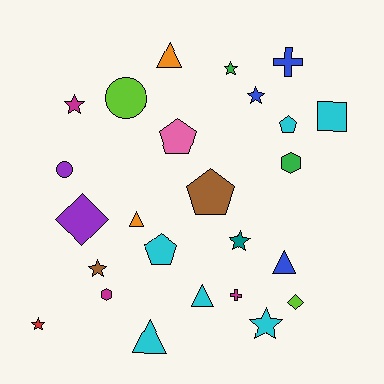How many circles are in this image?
There are 2 circles.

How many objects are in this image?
There are 25 objects.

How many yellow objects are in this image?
There are no yellow objects.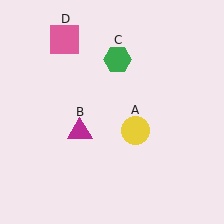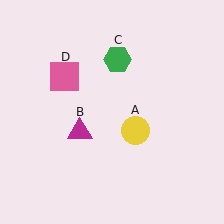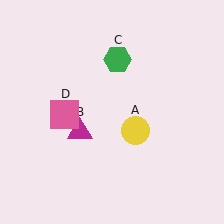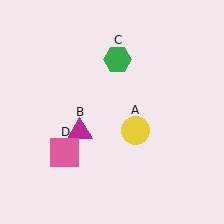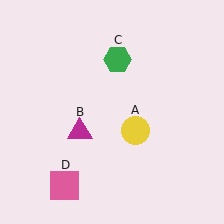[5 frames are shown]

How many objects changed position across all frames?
1 object changed position: pink square (object D).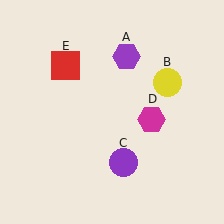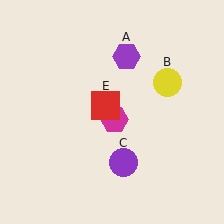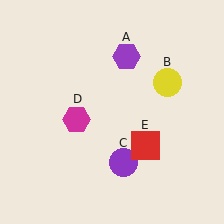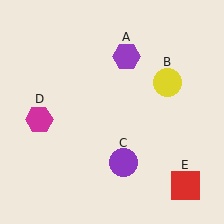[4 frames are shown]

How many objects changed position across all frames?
2 objects changed position: magenta hexagon (object D), red square (object E).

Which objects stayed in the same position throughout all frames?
Purple hexagon (object A) and yellow circle (object B) and purple circle (object C) remained stationary.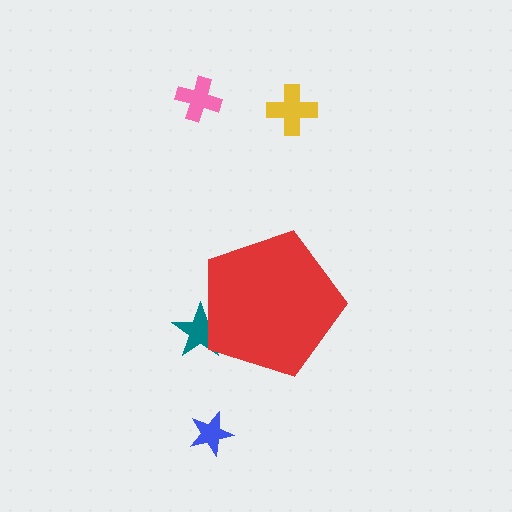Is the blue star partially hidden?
No, the blue star is fully visible.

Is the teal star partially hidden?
Yes, the teal star is partially hidden behind the red pentagon.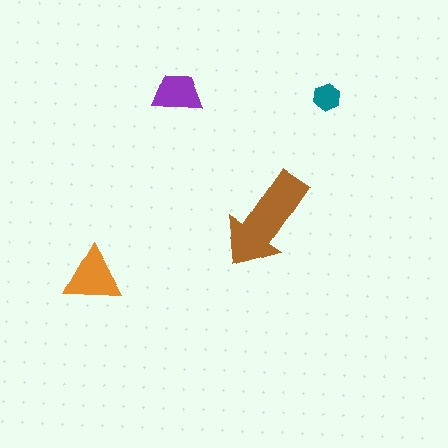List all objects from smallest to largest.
The teal hexagon, the purple trapezoid, the orange triangle, the brown arrow.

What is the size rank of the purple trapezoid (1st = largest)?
3rd.